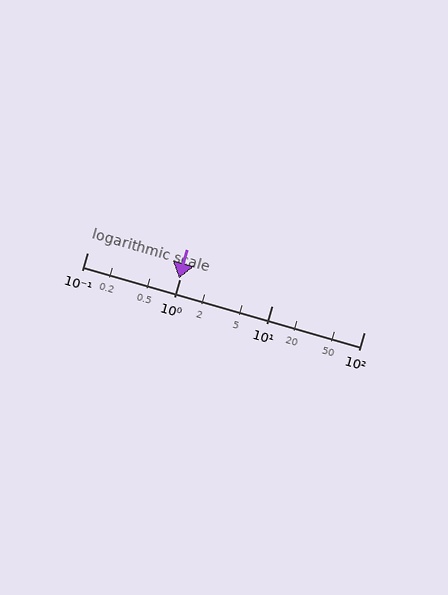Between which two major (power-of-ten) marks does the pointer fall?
The pointer is between 0.1 and 1.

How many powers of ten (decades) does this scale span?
The scale spans 3 decades, from 0.1 to 100.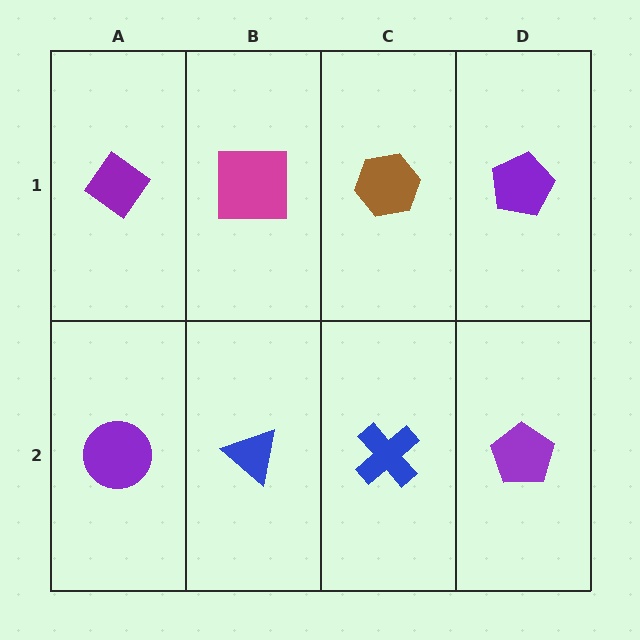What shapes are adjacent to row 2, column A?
A purple diamond (row 1, column A), a blue triangle (row 2, column B).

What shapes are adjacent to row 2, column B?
A magenta square (row 1, column B), a purple circle (row 2, column A), a blue cross (row 2, column C).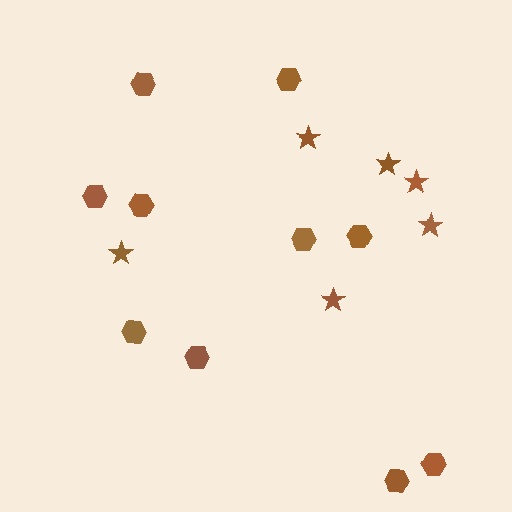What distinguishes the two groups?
There are 2 groups: one group of hexagons (10) and one group of stars (6).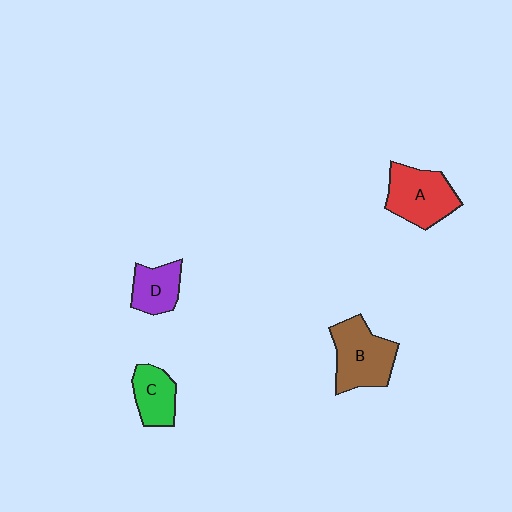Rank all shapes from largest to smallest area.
From largest to smallest: B (brown), A (red), C (green), D (purple).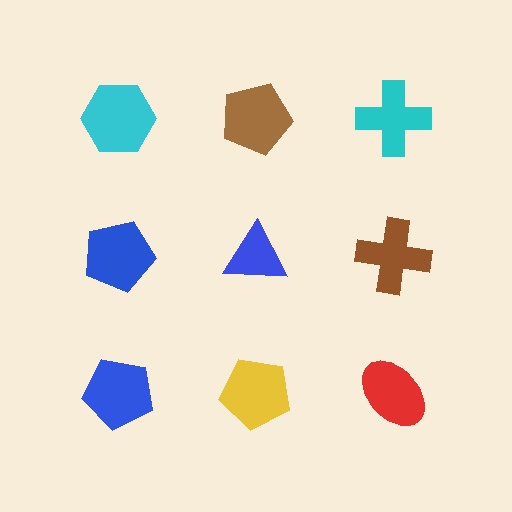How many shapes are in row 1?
3 shapes.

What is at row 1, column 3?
A cyan cross.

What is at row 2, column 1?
A blue pentagon.